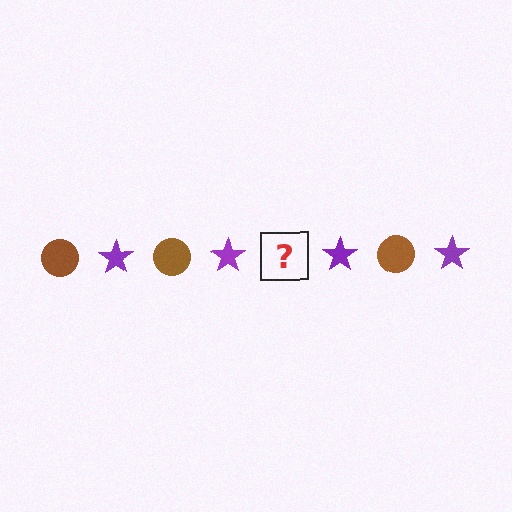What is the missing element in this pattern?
The missing element is a brown circle.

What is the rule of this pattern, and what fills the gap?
The rule is that the pattern alternates between brown circle and purple star. The gap should be filled with a brown circle.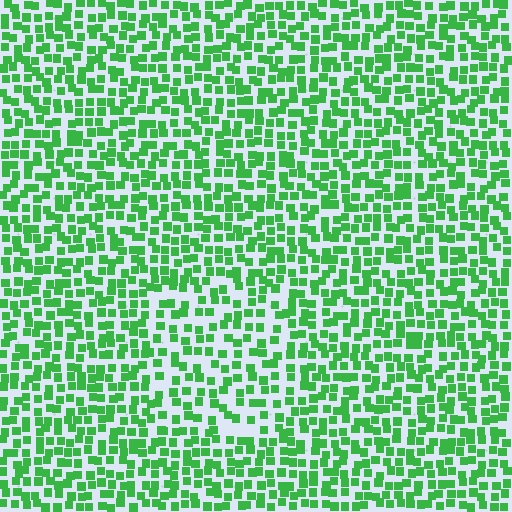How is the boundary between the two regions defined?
The boundary is defined by a change in element density (approximately 1.5x ratio). All elements are the same color, size, and shape.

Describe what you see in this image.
The image contains small green elements arranged at two different densities. A rectangle-shaped region is visible where the elements are less densely packed than the surrounding area.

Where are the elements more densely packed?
The elements are more densely packed outside the rectangle boundary.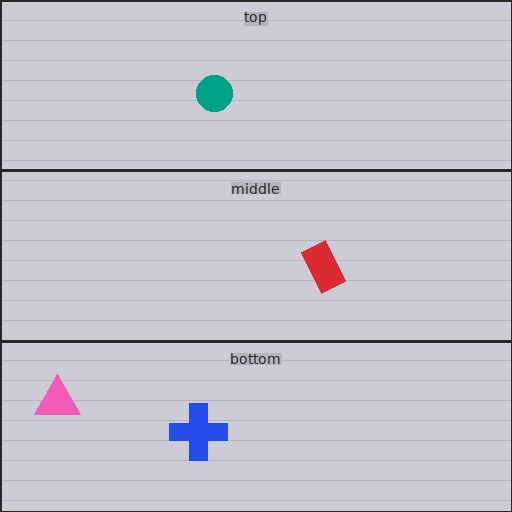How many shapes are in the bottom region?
2.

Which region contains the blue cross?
The bottom region.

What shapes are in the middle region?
The red rectangle.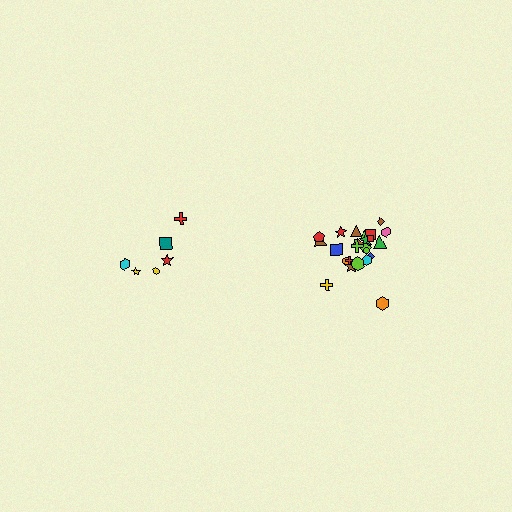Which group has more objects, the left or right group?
The right group.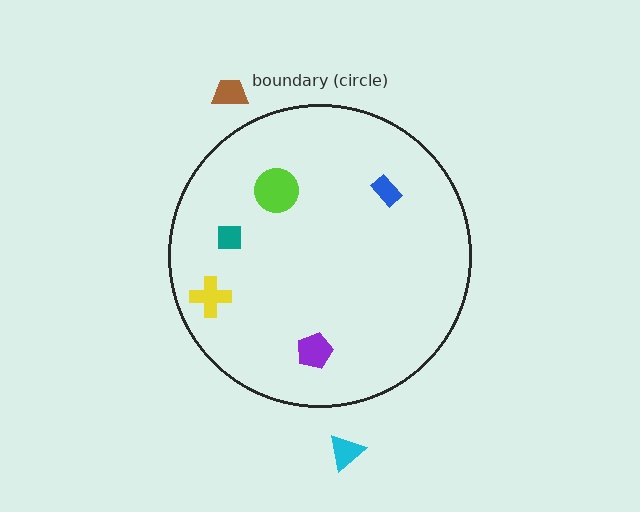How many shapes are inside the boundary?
5 inside, 2 outside.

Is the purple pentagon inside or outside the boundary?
Inside.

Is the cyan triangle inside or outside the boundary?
Outside.